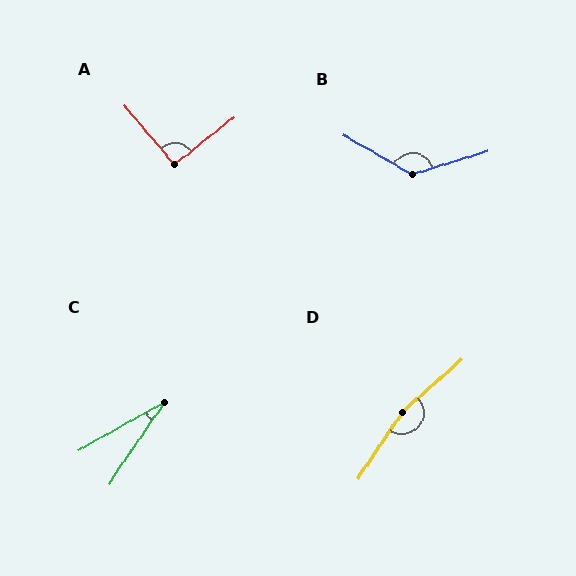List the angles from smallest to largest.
C (27°), A (92°), B (133°), D (165°).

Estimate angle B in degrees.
Approximately 133 degrees.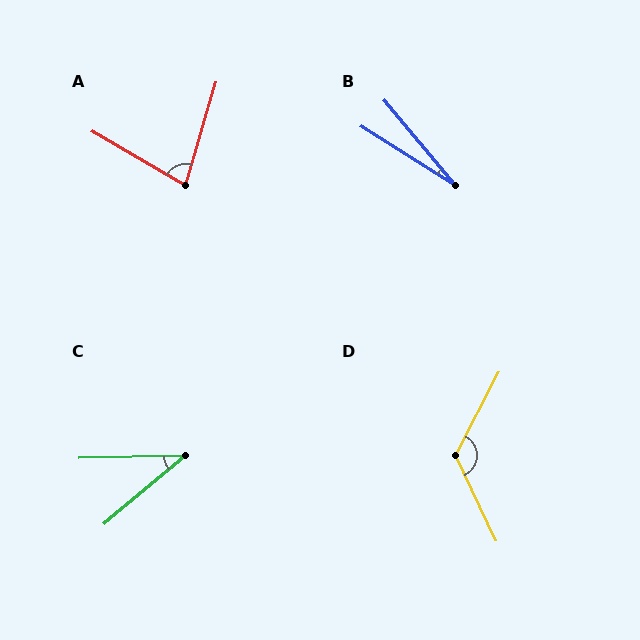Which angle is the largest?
D, at approximately 127 degrees.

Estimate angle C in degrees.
Approximately 39 degrees.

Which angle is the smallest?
B, at approximately 18 degrees.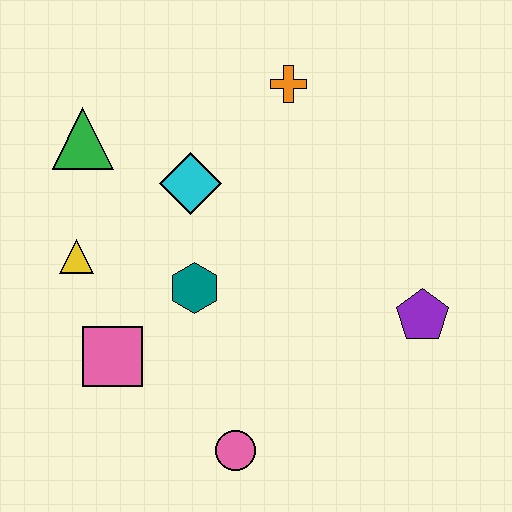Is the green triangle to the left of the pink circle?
Yes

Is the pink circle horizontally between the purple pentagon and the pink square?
Yes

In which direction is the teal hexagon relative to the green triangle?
The teal hexagon is below the green triangle.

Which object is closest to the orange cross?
The cyan diamond is closest to the orange cross.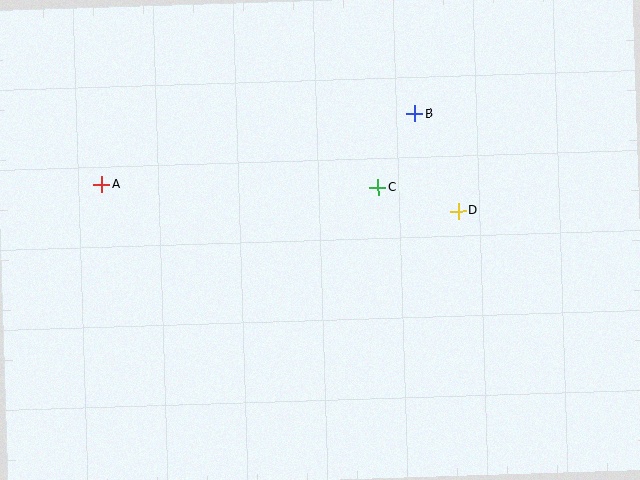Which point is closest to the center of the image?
Point C at (378, 187) is closest to the center.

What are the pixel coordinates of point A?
Point A is at (102, 184).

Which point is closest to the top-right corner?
Point B is closest to the top-right corner.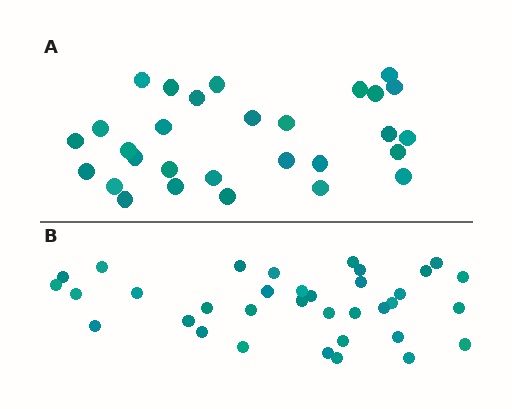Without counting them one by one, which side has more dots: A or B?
Region B (the bottom region) has more dots.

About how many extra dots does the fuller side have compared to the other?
Region B has about 6 more dots than region A.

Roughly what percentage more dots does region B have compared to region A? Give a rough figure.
About 20% more.